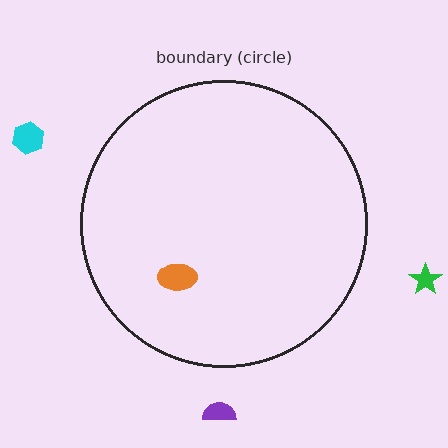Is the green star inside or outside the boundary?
Outside.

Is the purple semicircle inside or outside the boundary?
Outside.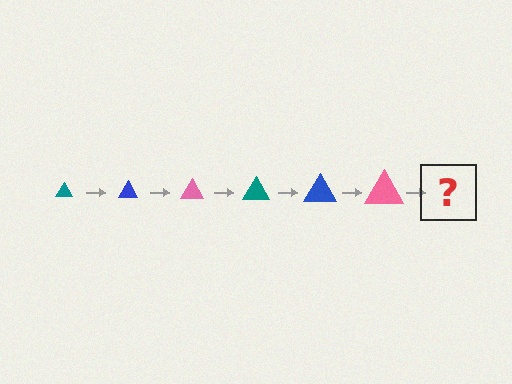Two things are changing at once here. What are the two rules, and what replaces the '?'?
The two rules are that the triangle grows larger each step and the color cycles through teal, blue, and pink. The '?' should be a teal triangle, larger than the previous one.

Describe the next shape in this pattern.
It should be a teal triangle, larger than the previous one.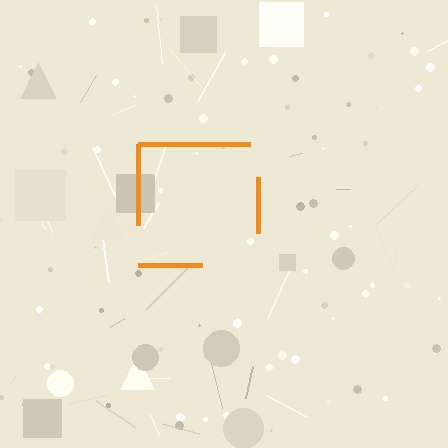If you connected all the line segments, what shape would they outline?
They would outline a square.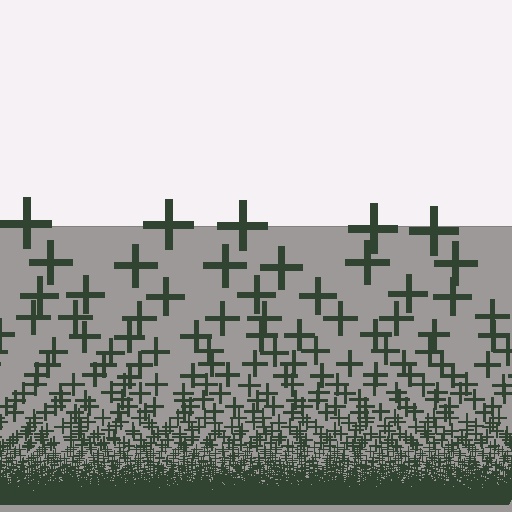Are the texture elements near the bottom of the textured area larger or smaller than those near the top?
Smaller. The gradient is inverted — elements near the bottom are smaller and denser.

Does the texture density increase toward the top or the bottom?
Density increases toward the bottom.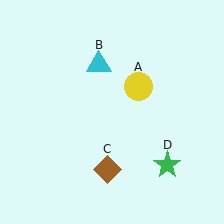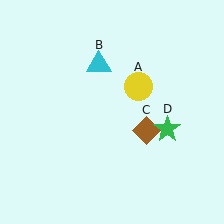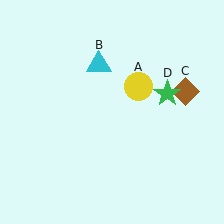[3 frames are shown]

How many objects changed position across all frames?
2 objects changed position: brown diamond (object C), green star (object D).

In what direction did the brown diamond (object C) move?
The brown diamond (object C) moved up and to the right.